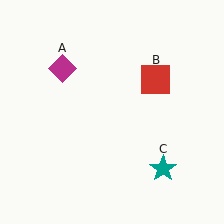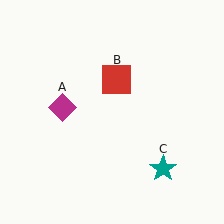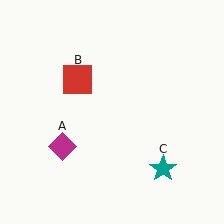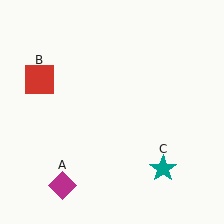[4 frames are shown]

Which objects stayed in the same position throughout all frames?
Teal star (object C) remained stationary.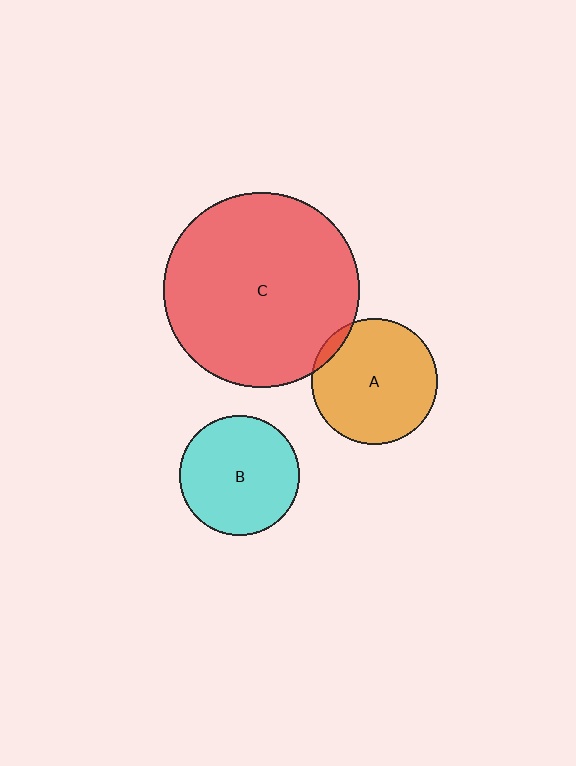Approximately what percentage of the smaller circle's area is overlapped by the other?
Approximately 5%.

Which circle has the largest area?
Circle C (red).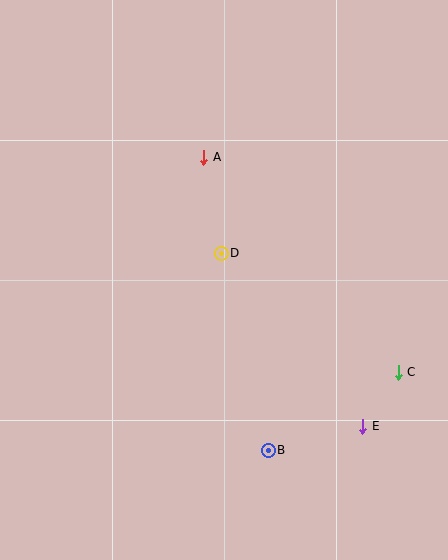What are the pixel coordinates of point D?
Point D is at (221, 253).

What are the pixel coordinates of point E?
Point E is at (363, 426).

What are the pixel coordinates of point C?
Point C is at (398, 372).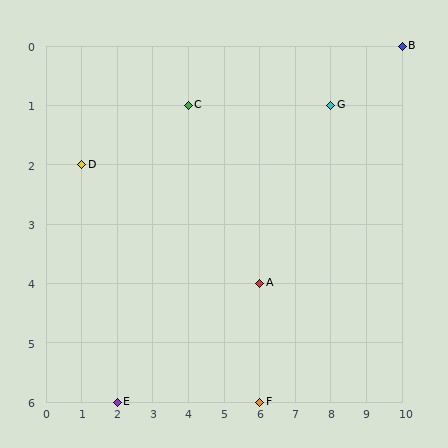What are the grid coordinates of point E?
Point E is at grid coordinates (2, 6).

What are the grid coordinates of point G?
Point G is at grid coordinates (8, 1).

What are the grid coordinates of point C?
Point C is at grid coordinates (4, 1).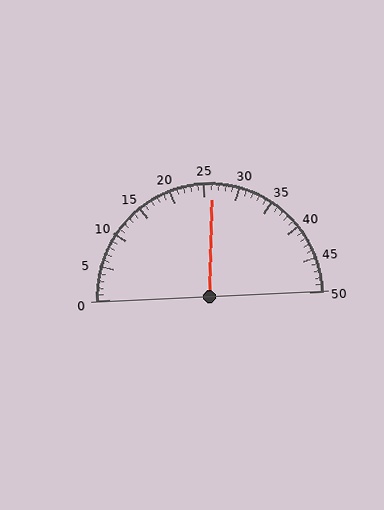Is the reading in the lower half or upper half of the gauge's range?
The reading is in the upper half of the range (0 to 50).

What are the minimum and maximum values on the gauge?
The gauge ranges from 0 to 50.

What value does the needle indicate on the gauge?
The needle indicates approximately 26.